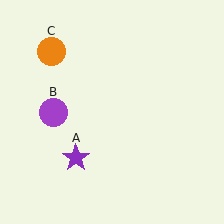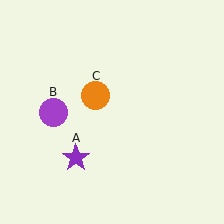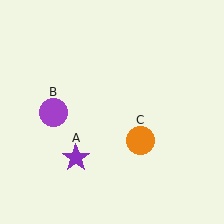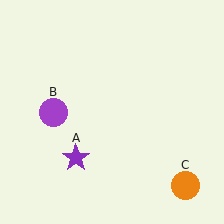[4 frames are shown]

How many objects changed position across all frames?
1 object changed position: orange circle (object C).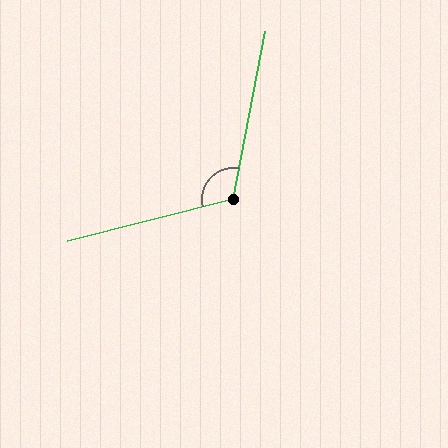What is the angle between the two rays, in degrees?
Approximately 115 degrees.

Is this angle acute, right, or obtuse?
It is obtuse.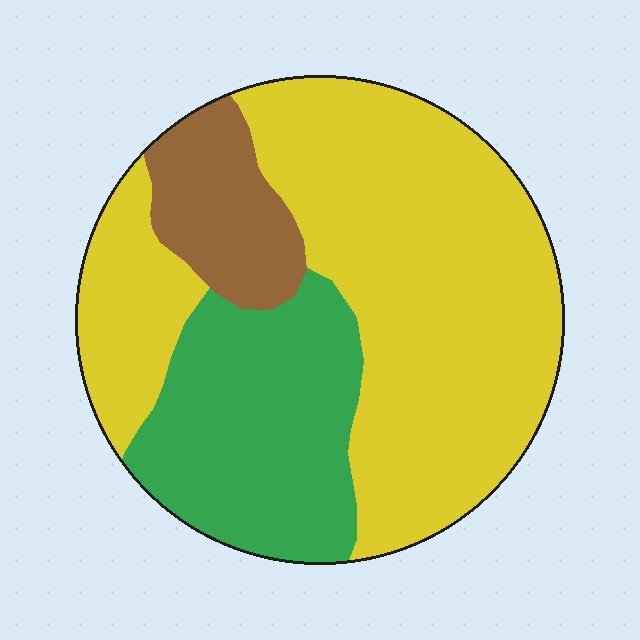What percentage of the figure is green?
Green covers around 25% of the figure.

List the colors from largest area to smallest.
From largest to smallest: yellow, green, brown.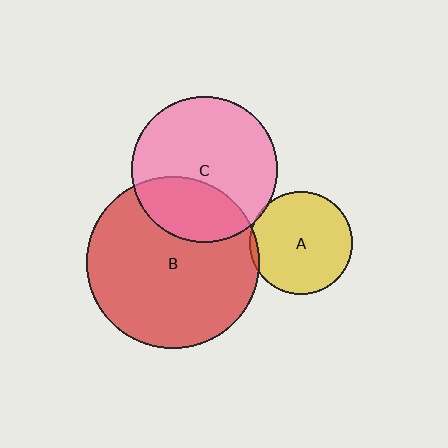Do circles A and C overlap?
Yes.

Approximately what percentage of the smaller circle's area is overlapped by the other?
Approximately 5%.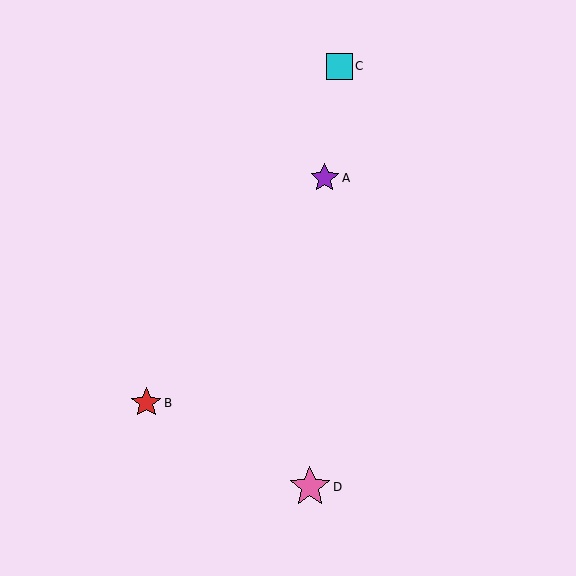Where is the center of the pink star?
The center of the pink star is at (310, 487).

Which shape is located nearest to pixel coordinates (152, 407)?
The red star (labeled B) at (146, 403) is nearest to that location.